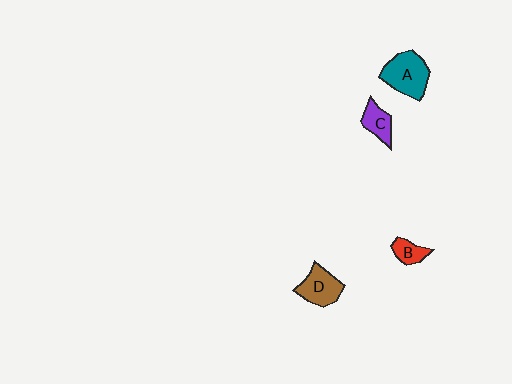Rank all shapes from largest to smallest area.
From largest to smallest: A (teal), D (brown), C (purple), B (red).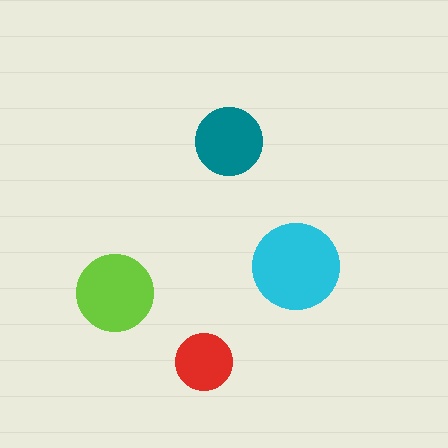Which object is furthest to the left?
The lime circle is leftmost.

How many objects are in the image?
There are 4 objects in the image.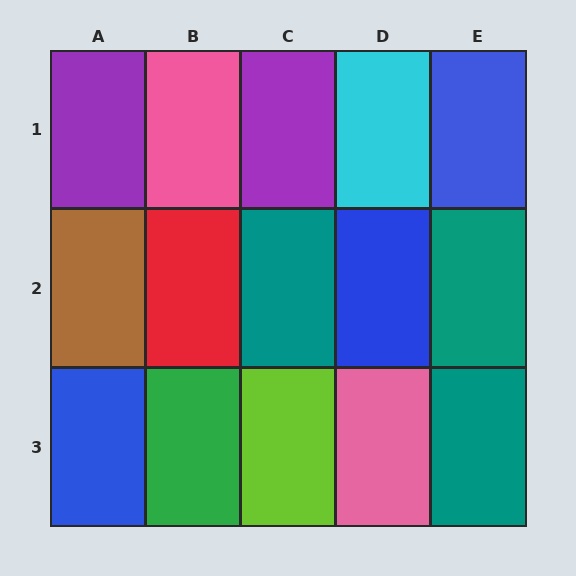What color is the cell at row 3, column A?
Blue.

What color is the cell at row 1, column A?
Purple.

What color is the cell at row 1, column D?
Cyan.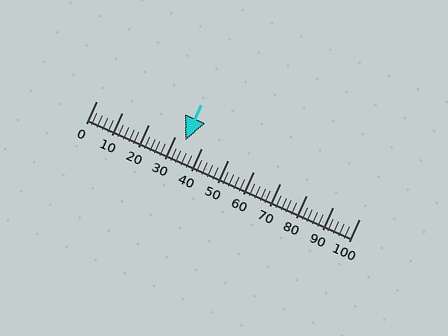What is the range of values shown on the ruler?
The ruler shows values from 0 to 100.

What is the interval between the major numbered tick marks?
The major tick marks are spaced 10 units apart.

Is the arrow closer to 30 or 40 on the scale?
The arrow is closer to 30.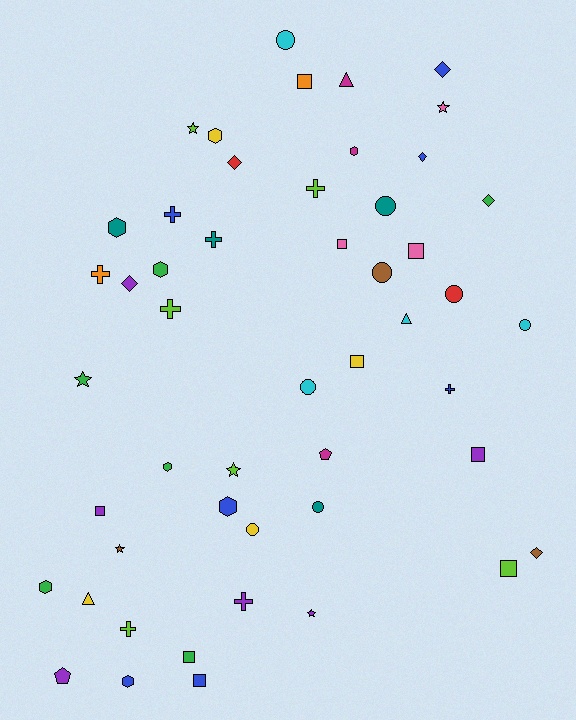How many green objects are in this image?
There are 6 green objects.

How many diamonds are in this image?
There are 6 diamonds.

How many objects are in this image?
There are 50 objects.